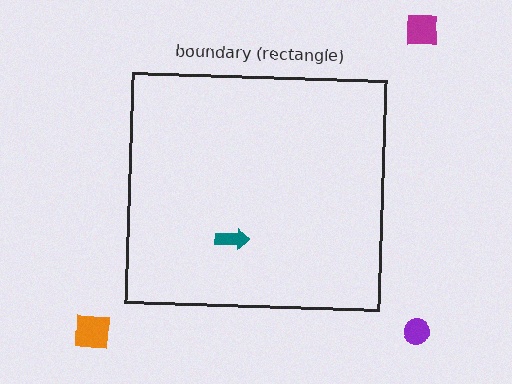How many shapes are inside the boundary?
1 inside, 3 outside.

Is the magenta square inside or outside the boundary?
Outside.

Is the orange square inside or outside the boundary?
Outside.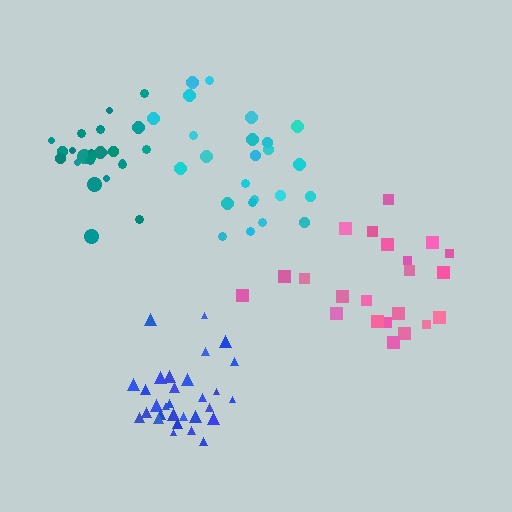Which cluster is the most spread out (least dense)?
Cyan.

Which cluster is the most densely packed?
Blue.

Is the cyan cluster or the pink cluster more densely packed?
Pink.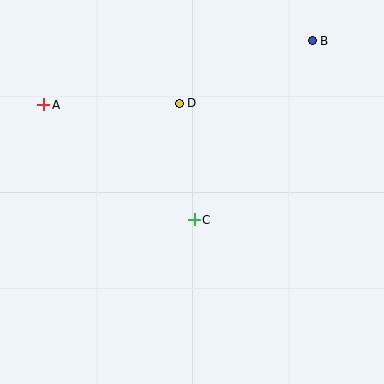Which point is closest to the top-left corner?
Point A is closest to the top-left corner.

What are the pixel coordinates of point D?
Point D is at (179, 103).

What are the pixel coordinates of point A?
Point A is at (44, 105).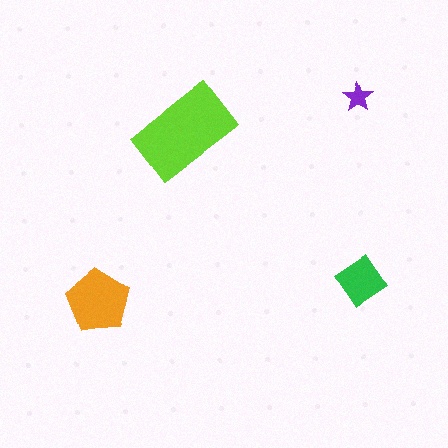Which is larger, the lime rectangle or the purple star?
The lime rectangle.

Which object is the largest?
The lime rectangle.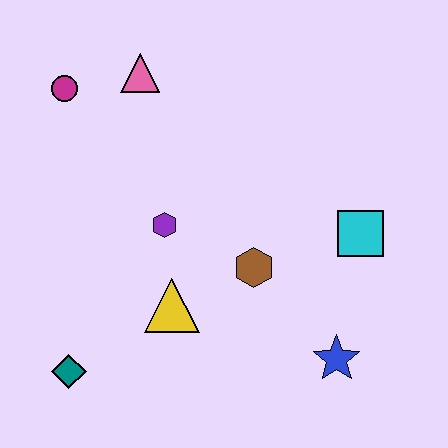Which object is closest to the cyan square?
The brown hexagon is closest to the cyan square.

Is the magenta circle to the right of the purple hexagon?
No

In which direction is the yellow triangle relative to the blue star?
The yellow triangle is to the left of the blue star.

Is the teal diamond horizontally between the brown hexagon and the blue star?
No